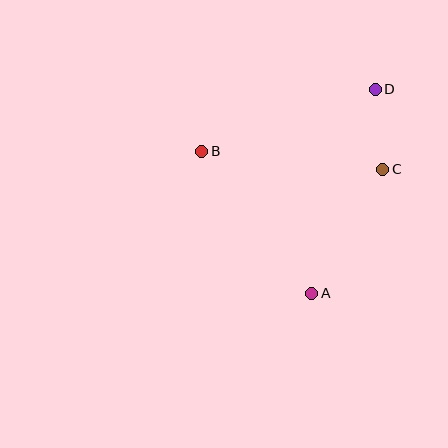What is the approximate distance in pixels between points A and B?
The distance between A and B is approximately 180 pixels.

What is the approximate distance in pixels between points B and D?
The distance between B and D is approximately 185 pixels.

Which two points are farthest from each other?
Points A and D are farthest from each other.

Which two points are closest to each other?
Points C and D are closest to each other.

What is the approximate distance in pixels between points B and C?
The distance between B and C is approximately 182 pixels.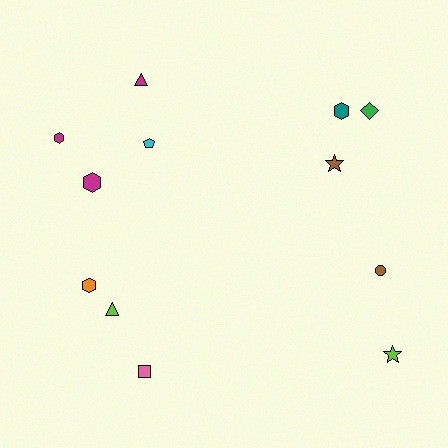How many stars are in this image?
There are 2 stars.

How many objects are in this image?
There are 12 objects.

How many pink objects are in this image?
There is 1 pink object.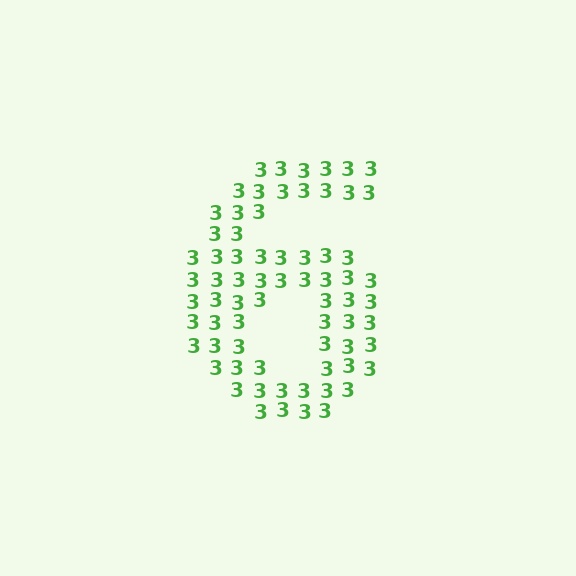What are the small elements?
The small elements are digit 3's.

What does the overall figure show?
The overall figure shows the digit 6.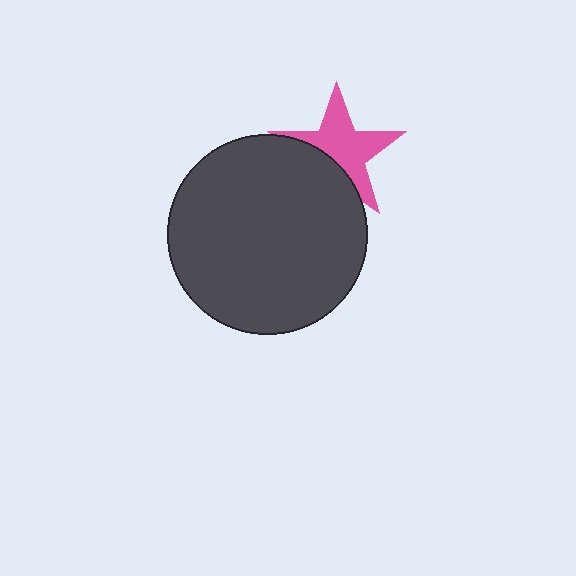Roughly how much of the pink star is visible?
About half of it is visible (roughly 64%).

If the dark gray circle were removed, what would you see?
You would see the complete pink star.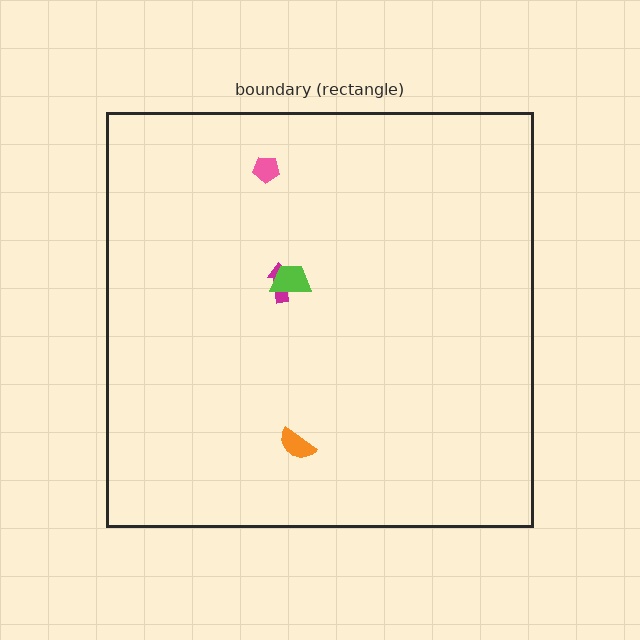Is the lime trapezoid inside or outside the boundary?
Inside.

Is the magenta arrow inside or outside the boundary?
Inside.